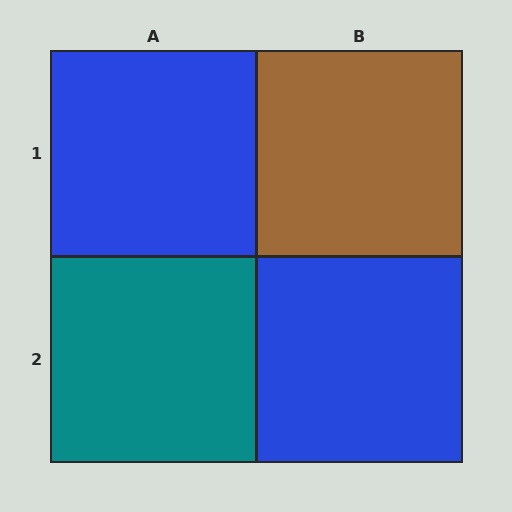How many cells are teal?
1 cell is teal.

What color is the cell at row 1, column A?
Blue.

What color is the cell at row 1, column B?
Brown.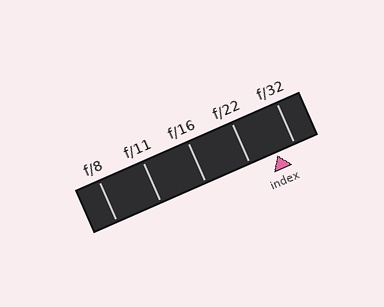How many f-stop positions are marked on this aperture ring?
There are 5 f-stop positions marked.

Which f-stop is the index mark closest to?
The index mark is closest to f/32.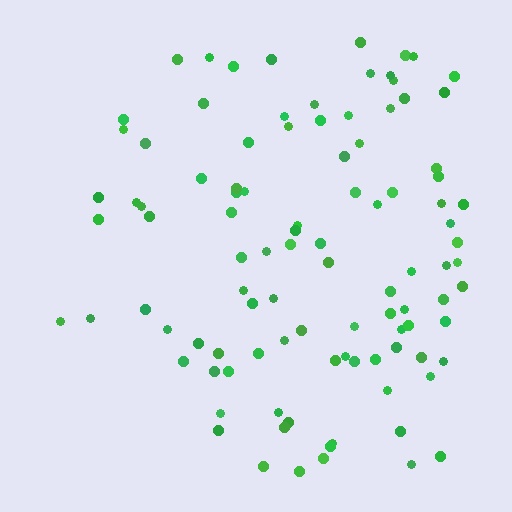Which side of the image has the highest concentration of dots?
The right.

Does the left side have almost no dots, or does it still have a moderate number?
Still a moderate number, just noticeably fewer than the right.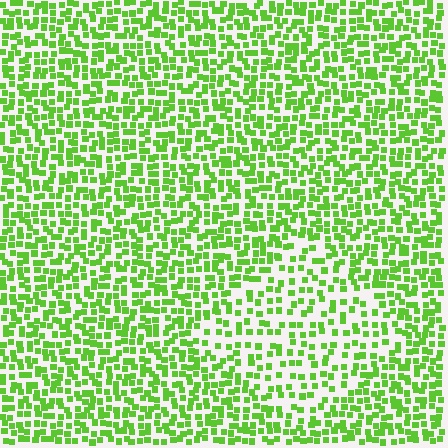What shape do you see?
I see a diamond.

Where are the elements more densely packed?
The elements are more densely packed outside the diamond boundary.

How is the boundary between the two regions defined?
The boundary is defined by a change in element density (approximately 1.7x ratio). All elements are the same color, size, and shape.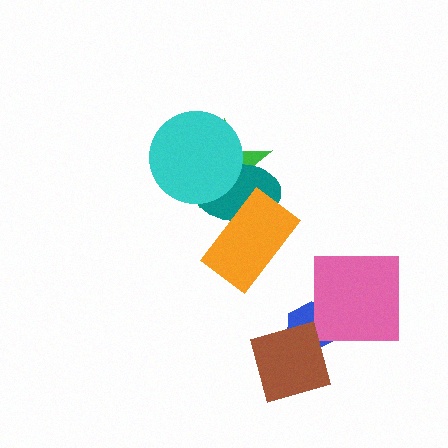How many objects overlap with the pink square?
1 object overlaps with the pink square.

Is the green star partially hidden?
Yes, it is partially covered by another shape.